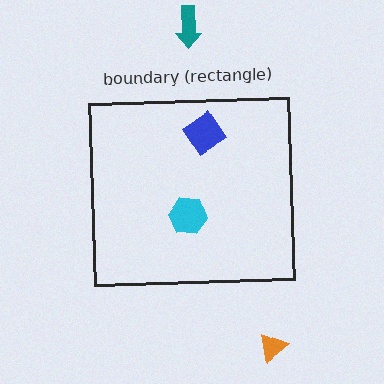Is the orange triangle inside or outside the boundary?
Outside.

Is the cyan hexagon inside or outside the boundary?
Inside.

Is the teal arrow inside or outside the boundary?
Outside.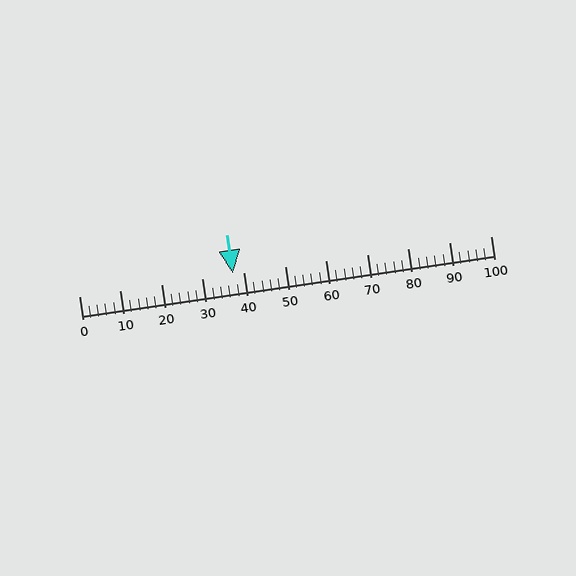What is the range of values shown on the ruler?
The ruler shows values from 0 to 100.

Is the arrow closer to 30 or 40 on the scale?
The arrow is closer to 40.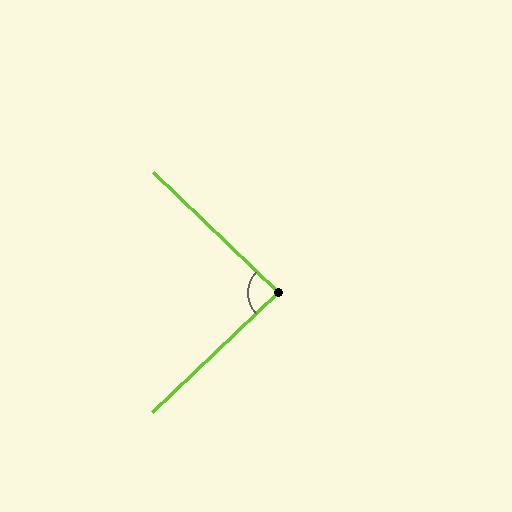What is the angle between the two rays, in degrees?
Approximately 88 degrees.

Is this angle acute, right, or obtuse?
It is approximately a right angle.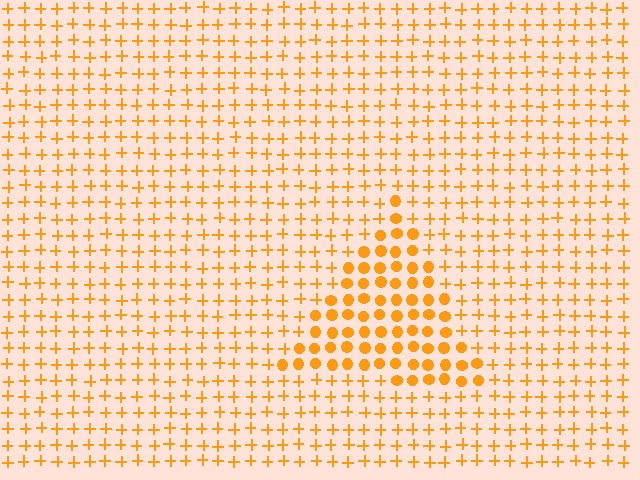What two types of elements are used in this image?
The image uses circles inside the triangle region and plus signs outside it.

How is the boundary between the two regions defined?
The boundary is defined by a change in element shape: circles inside vs. plus signs outside. All elements share the same color and spacing.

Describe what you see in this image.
The image is filled with small orange elements arranged in a uniform grid. A triangle-shaped region contains circles, while the surrounding area contains plus signs. The boundary is defined purely by the change in element shape.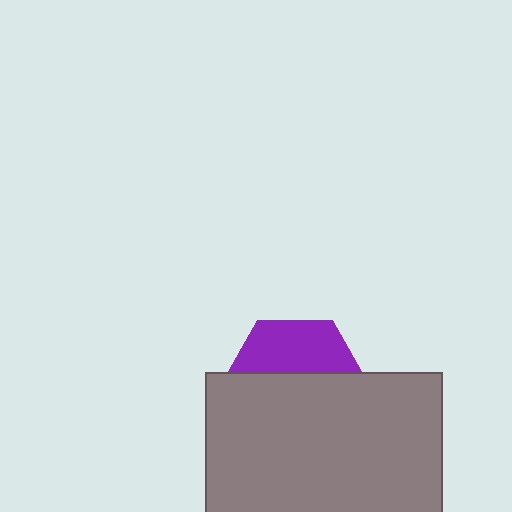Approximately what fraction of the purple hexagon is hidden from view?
Roughly 63% of the purple hexagon is hidden behind the gray rectangle.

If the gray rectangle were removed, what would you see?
You would see the complete purple hexagon.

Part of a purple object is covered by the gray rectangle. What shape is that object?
It is a hexagon.